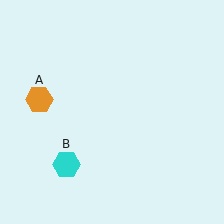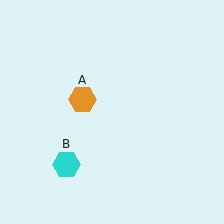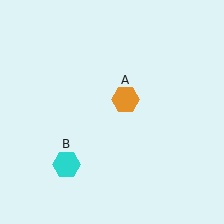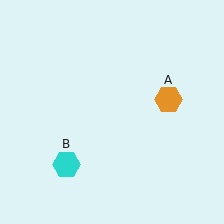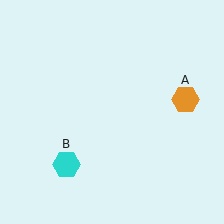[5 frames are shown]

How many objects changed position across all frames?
1 object changed position: orange hexagon (object A).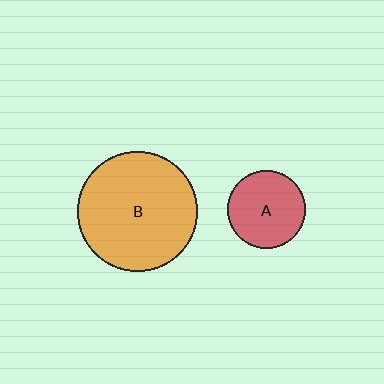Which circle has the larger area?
Circle B (orange).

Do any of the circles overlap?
No, none of the circles overlap.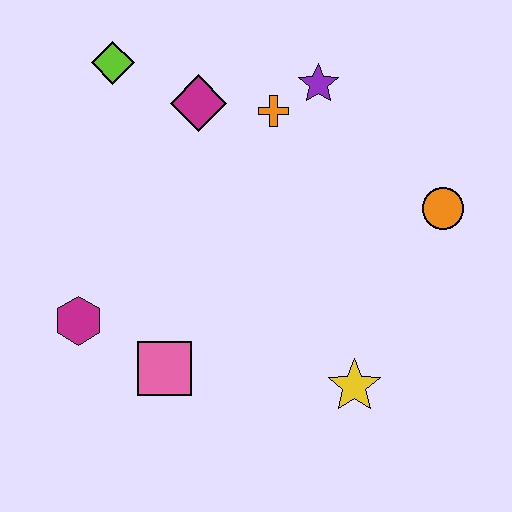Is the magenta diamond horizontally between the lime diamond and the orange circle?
Yes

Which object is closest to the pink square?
The magenta hexagon is closest to the pink square.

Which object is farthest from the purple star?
The magenta hexagon is farthest from the purple star.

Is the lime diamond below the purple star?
No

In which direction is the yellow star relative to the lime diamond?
The yellow star is below the lime diamond.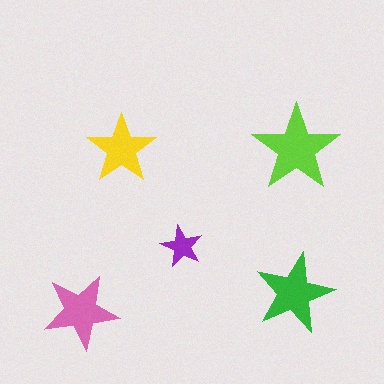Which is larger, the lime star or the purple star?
The lime one.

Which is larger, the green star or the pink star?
The green one.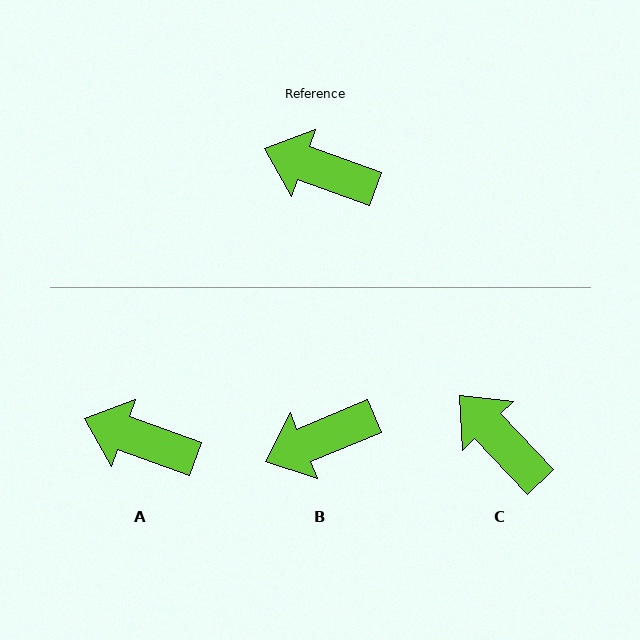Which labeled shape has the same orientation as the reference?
A.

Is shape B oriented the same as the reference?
No, it is off by about 42 degrees.